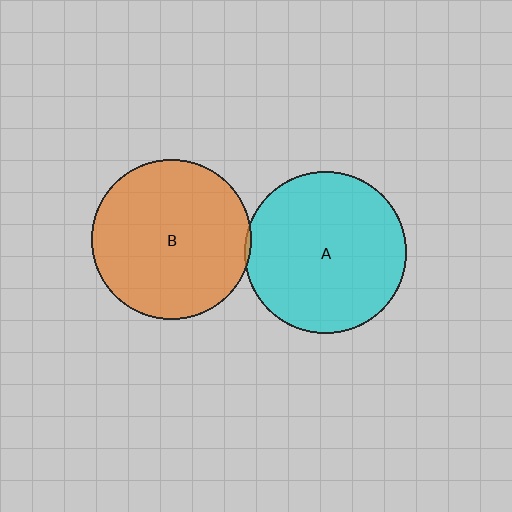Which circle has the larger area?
Circle A (cyan).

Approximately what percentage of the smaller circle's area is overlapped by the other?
Approximately 5%.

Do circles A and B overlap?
Yes.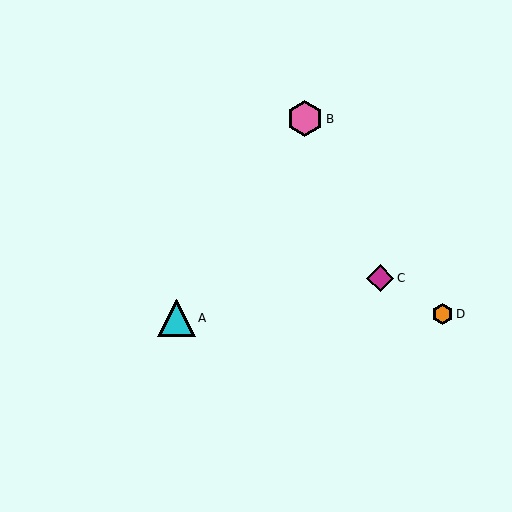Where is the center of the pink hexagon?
The center of the pink hexagon is at (305, 119).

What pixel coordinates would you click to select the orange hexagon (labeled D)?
Click at (442, 314) to select the orange hexagon D.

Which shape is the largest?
The cyan triangle (labeled A) is the largest.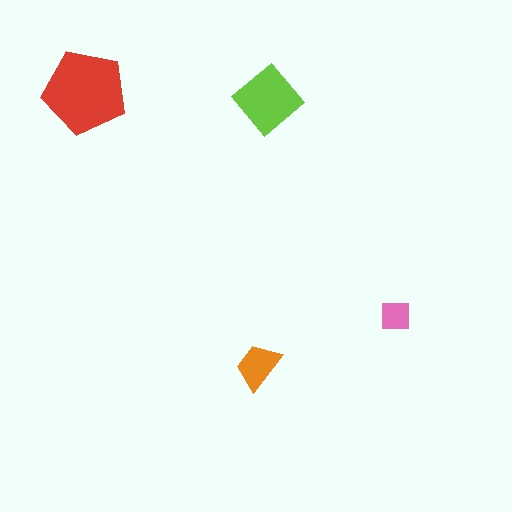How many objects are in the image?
There are 4 objects in the image.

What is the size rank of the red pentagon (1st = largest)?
1st.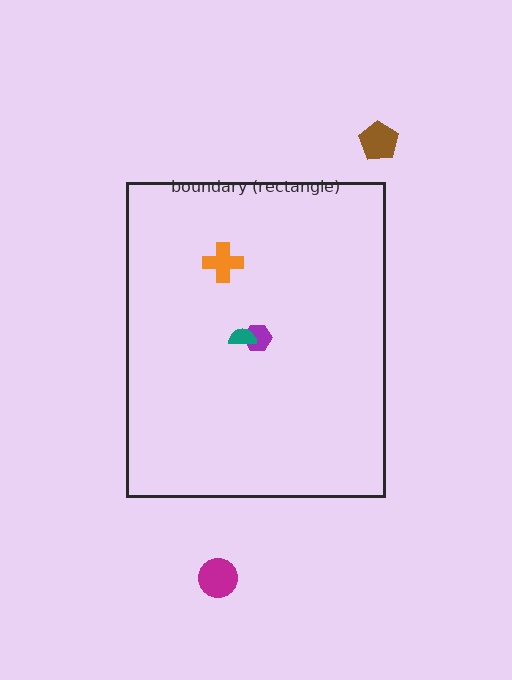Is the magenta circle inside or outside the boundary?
Outside.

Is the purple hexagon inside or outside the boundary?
Inside.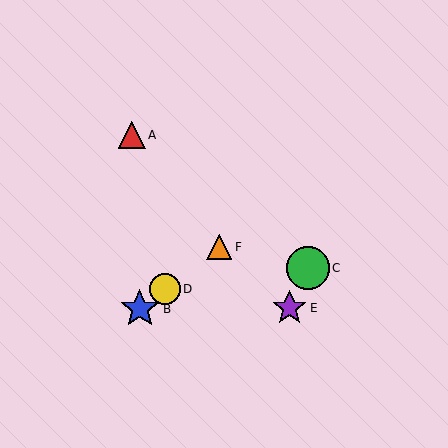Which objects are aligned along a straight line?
Objects B, D, F are aligned along a straight line.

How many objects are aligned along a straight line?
3 objects (B, D, F) are aligned along a straight line.